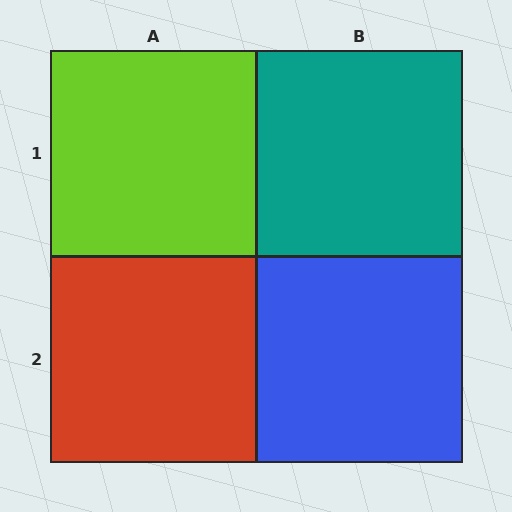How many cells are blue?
1 cell is blue.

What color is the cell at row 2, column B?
Blue.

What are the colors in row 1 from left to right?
Lime, teal.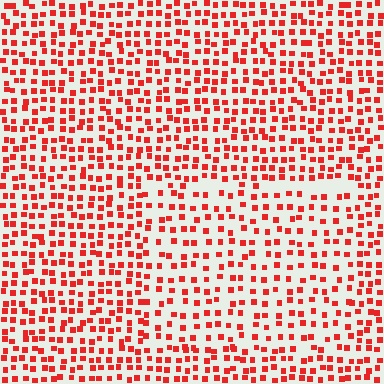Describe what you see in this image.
The image contains small red elements arranged at two different densities. A rectangle-shaped region is visible where the elements are less densely packed than the surrounding area.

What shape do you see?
I see a rectangle.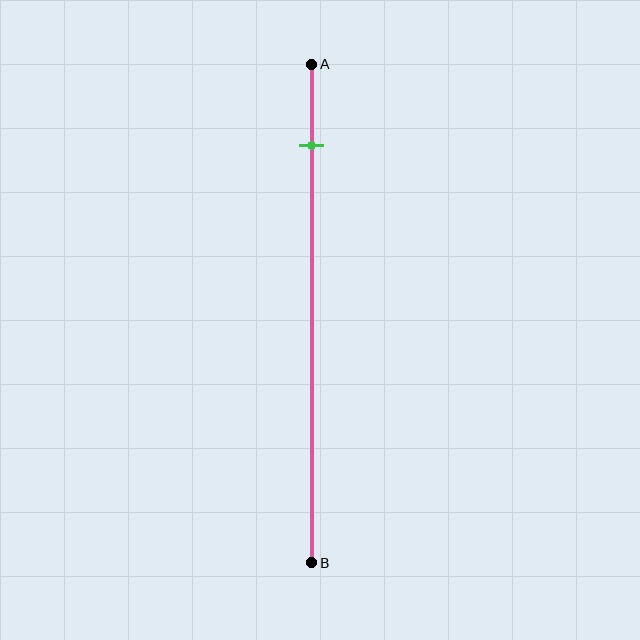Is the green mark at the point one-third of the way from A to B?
No, the mark is at about 15% from A, not at the 33% one-third point.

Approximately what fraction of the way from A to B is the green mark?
The green mark is approximately 15% of the way from A to B.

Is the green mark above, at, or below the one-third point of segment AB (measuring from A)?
The green mark is above the one-third point of segment AB.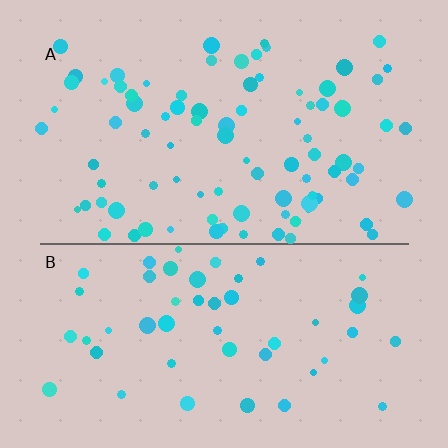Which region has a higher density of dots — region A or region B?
A (the top).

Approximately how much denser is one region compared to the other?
Approximately 1.7× — region A over region B.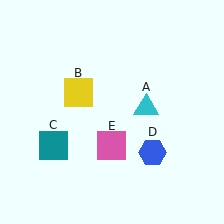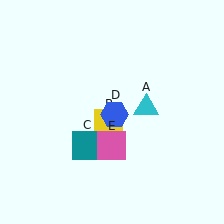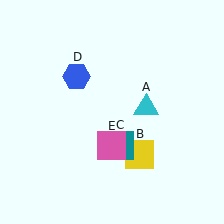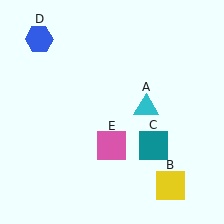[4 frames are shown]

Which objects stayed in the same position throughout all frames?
Cyan triangle (object A) and pink square (object E) remained stationary.